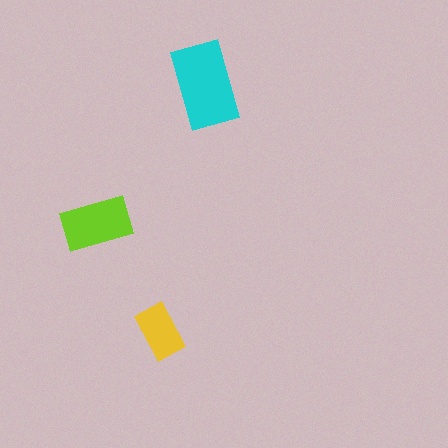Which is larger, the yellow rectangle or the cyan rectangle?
The cyan one.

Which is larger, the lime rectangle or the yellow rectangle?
The lime one.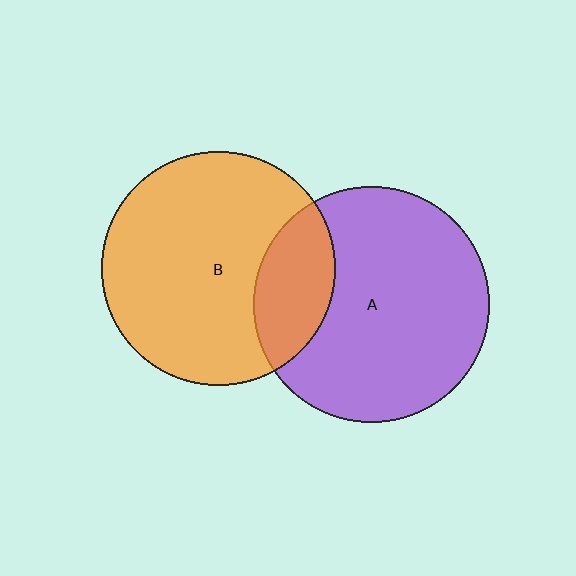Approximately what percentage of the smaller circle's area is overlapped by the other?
Approximately 20%.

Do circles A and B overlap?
Yes.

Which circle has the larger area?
Circle A (purple).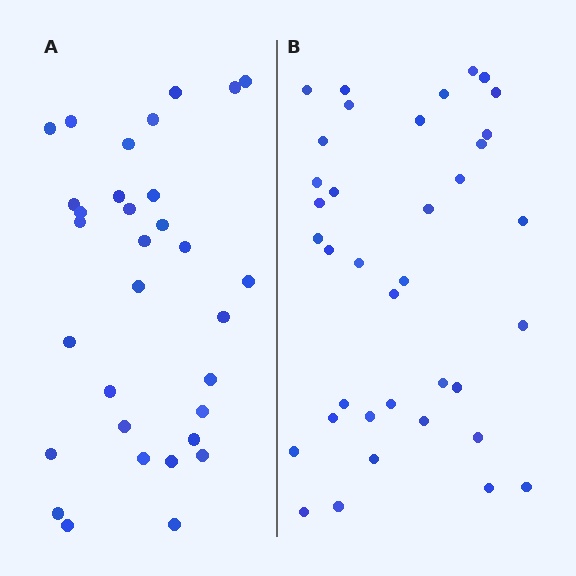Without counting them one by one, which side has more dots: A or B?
Region B (the right region) has more dots.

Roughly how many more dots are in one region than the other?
Region B has about 5 more dots than region A.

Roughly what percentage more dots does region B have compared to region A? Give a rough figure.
About 15% more.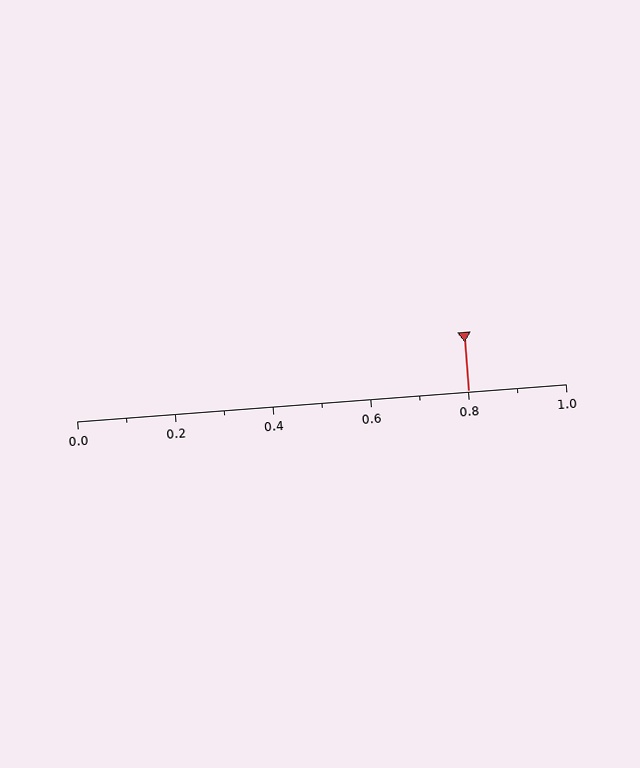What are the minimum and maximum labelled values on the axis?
The axis runs from 0.0 to 1.0.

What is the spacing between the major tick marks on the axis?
The major ticks are spaced 0.2 apart.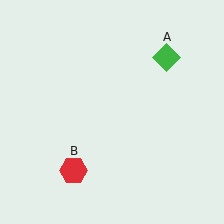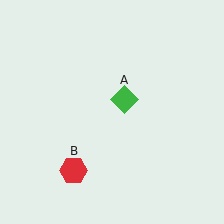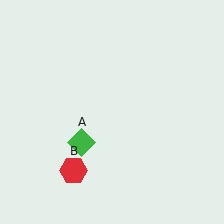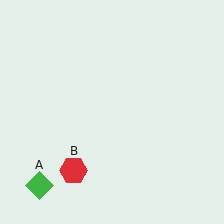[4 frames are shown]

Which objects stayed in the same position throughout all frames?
Red hexagon (object B) remained stationary.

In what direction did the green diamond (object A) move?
The green diamond (object A) moved down and to the left.